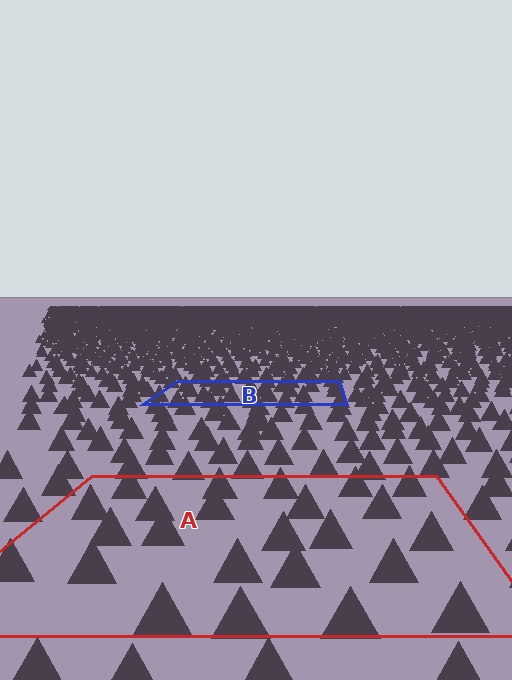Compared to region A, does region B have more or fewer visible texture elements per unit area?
Region B has more texture elements per unit area — they are packed more densely because it is farther away.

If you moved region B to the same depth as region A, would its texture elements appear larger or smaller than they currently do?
They would appear larger. At a closer depth, the same texture elements are projected at a bigger on-screen size.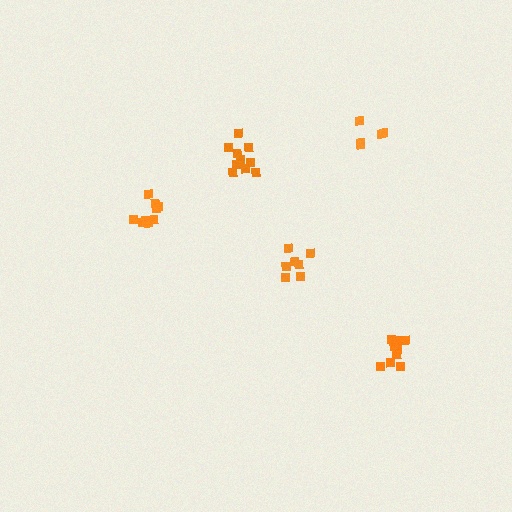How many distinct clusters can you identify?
There are 5 distinct clusters.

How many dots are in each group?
Group 1: 10 dots, Group 2: 5 dots, Group 3: 9 dots, Group 4: 7 dots, Group 5: 11 dots (42 total).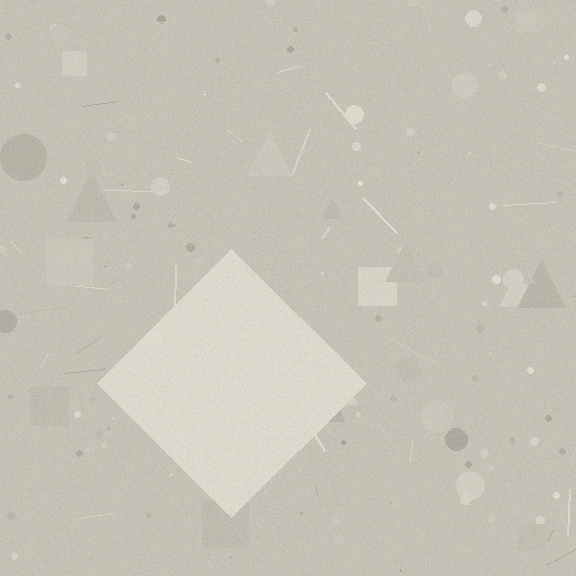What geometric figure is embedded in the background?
A diamond is embedded in the background.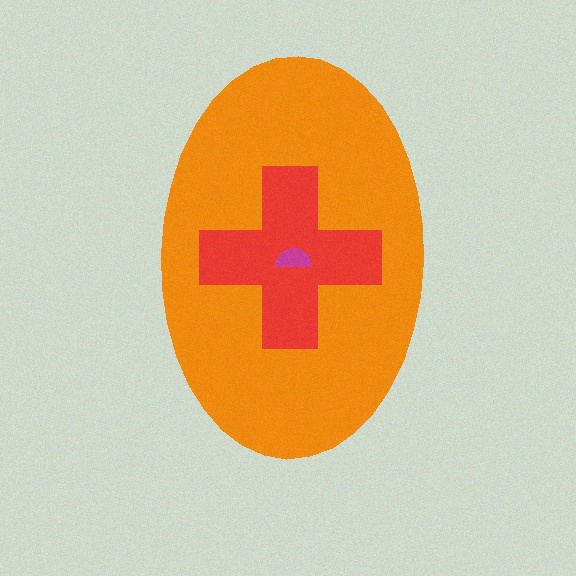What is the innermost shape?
The magenta semicircle.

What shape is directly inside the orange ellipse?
The red cross.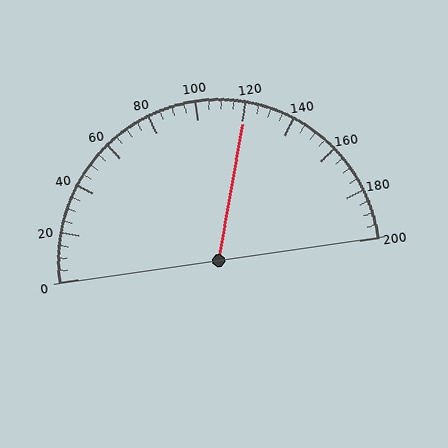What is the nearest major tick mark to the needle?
The nearest major tick mark is 120.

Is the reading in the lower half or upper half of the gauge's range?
The reading is in the upper half of the range (0 to 200).